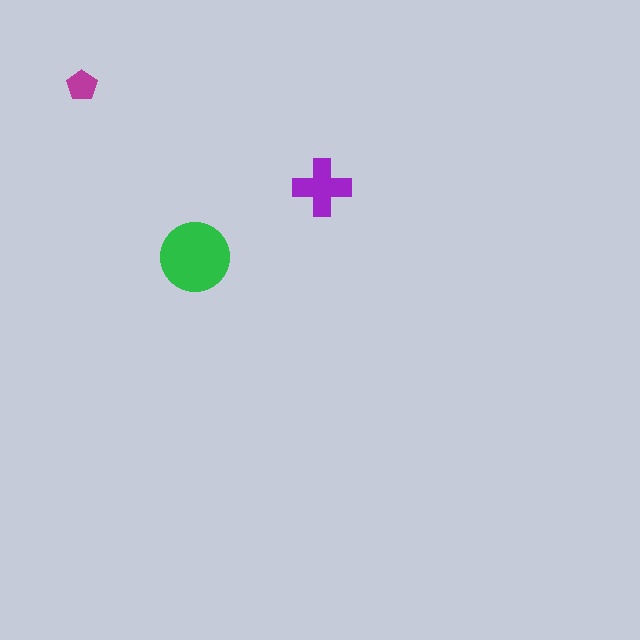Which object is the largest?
The green circle.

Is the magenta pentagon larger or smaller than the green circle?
Smaller.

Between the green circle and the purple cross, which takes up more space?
The green circle.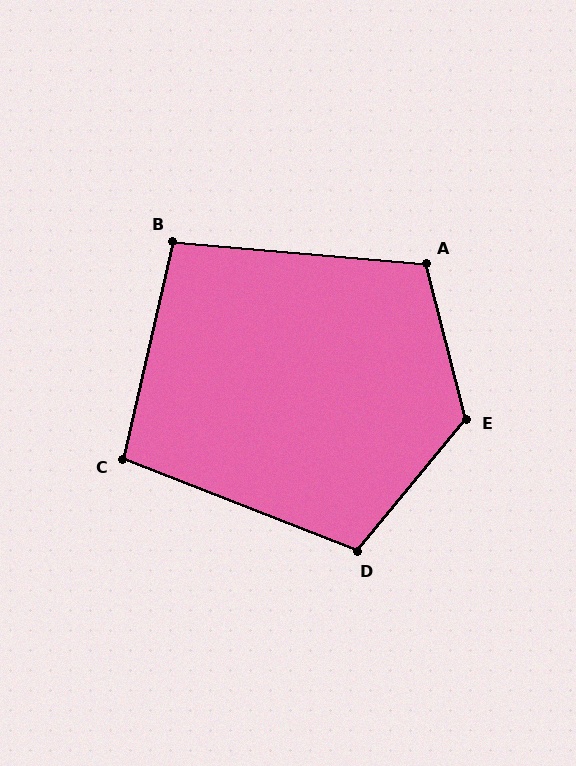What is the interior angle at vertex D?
Approximately 108 degrees (obtuse).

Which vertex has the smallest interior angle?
B, at approximately 98 degrees.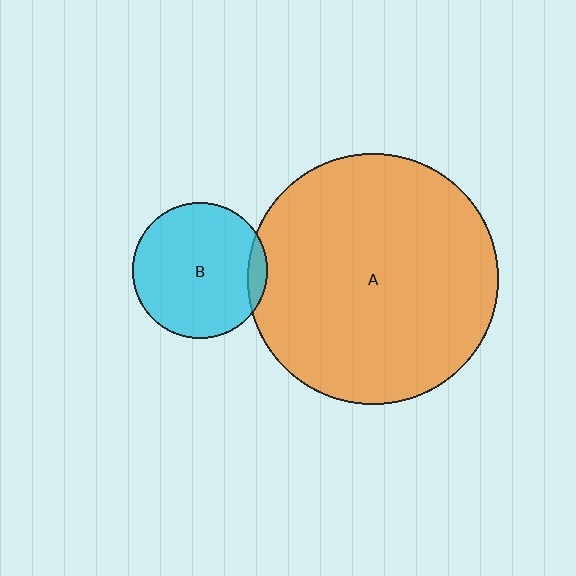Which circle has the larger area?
Circle A (orange).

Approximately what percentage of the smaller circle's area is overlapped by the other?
Approximately 5%.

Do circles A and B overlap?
Yes.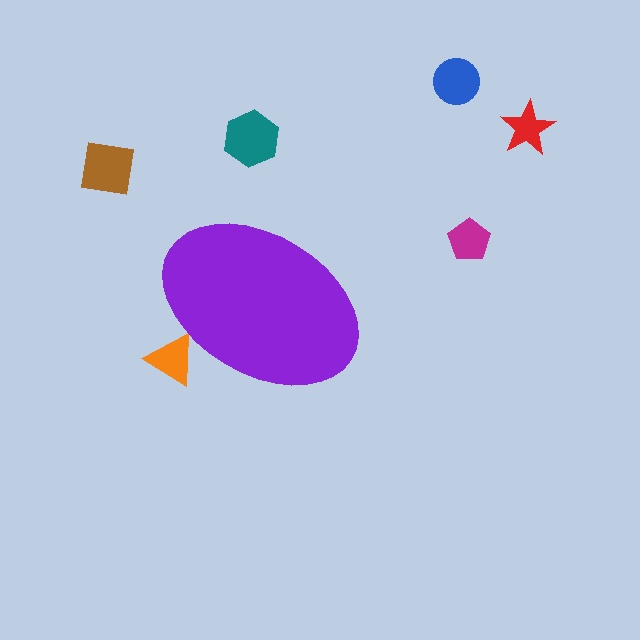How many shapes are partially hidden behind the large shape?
1 shape is partially hidden.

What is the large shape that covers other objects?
A purple ellipse.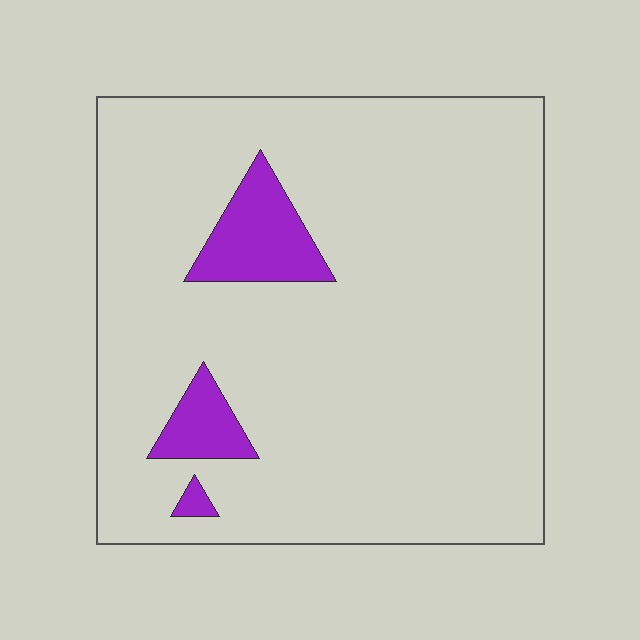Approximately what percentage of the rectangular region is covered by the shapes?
Approximately 10%.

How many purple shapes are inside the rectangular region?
3.